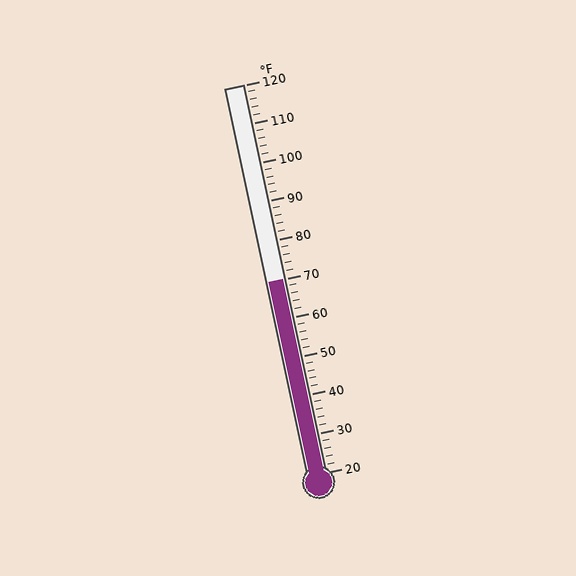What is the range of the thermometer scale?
The thermometer scale ranges from 20°F to 120°F.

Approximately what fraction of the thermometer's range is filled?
The thermometer is filled to approximately 50% of its range.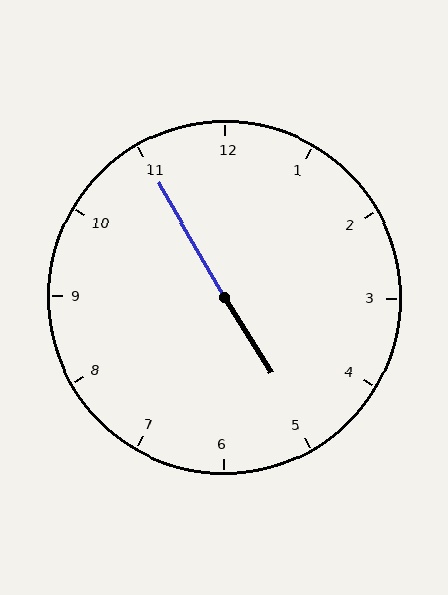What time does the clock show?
4:55.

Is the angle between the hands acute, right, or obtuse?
It is obtuse.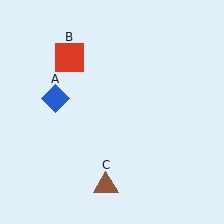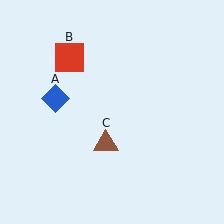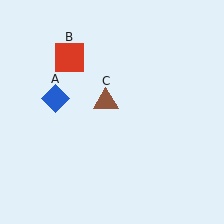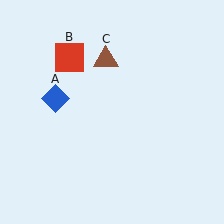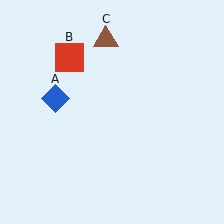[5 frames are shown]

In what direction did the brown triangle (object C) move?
The brown triangle (object C) moved up.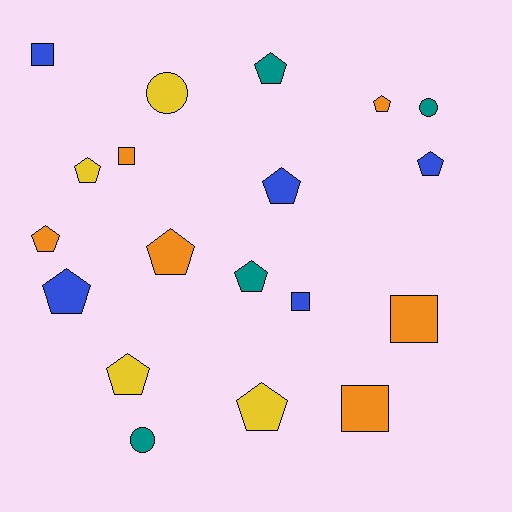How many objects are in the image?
There are 19 objects.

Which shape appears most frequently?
Pentagon, with 11 objects.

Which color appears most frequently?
Orange, with 6 objects.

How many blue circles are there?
There are no blue circles.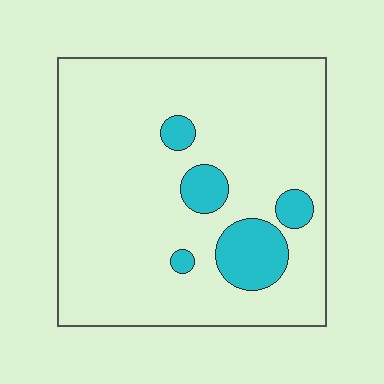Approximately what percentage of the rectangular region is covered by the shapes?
Approximately 10%.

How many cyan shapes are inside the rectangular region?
5.